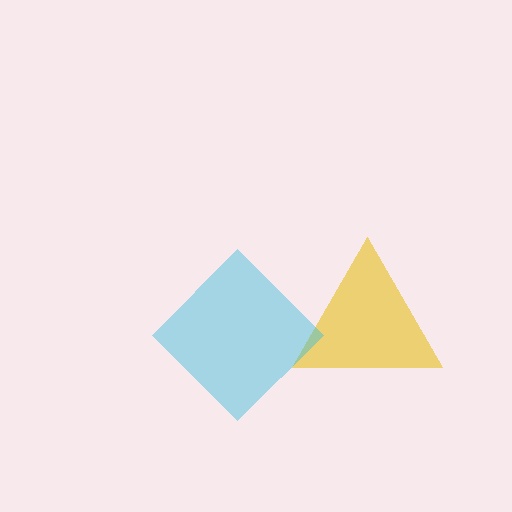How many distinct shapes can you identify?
There are 2 distinct shapes: a yellow triangle, a cyan diamond.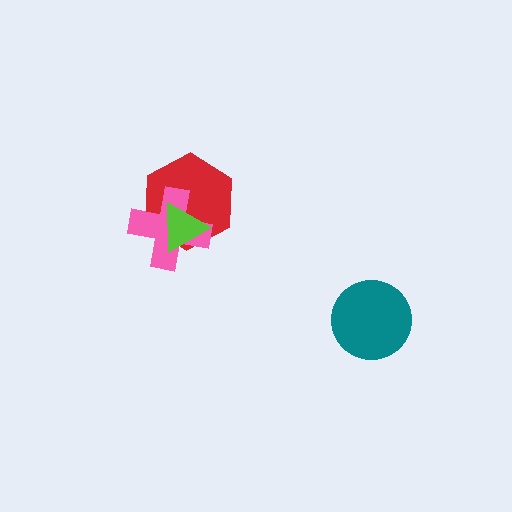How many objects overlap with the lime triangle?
2 objects overlap with the lime triangle.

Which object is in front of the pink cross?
The lime triangle is in front of the pink cross.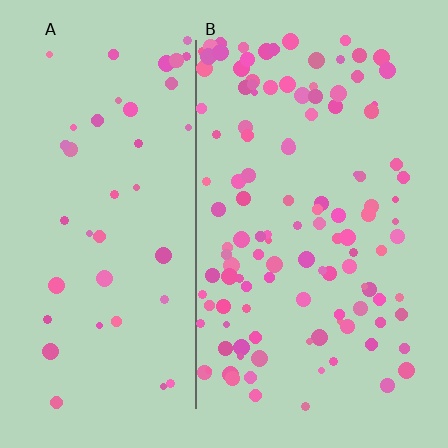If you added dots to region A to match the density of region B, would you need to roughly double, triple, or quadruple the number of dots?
Approximately triple.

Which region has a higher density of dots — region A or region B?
B (the right).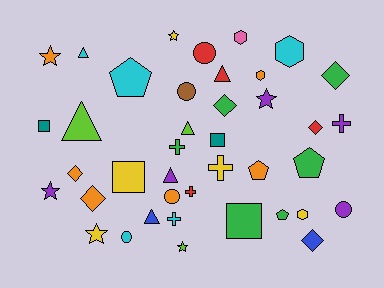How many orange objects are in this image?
There are 6 orange objects.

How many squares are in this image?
There are 4 squares.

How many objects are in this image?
There are 40 objects.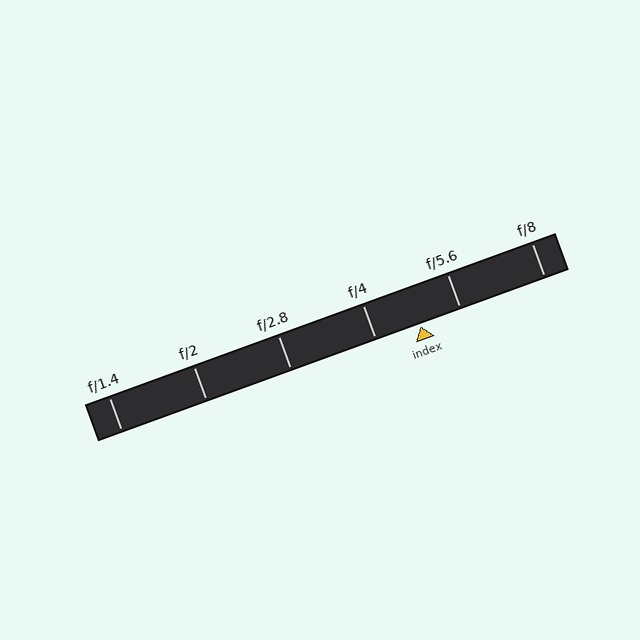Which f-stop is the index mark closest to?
The index mark is closest to f/5.6.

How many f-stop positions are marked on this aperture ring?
There are 6 f-stop positions marked.